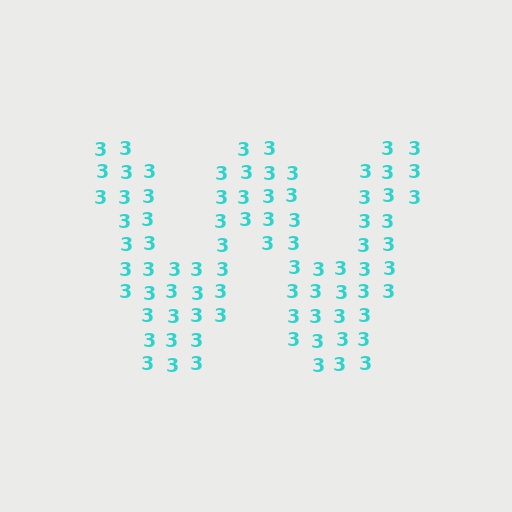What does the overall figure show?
The overall figure shows the letter W.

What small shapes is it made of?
It is made of small digit 3's.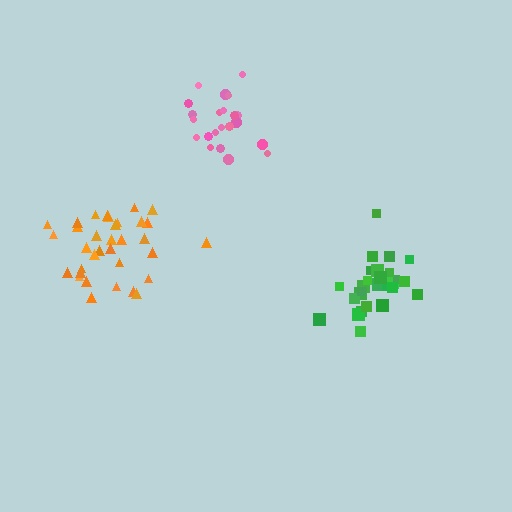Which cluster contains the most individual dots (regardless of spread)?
Orange (35).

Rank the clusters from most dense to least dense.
pink, green, orange.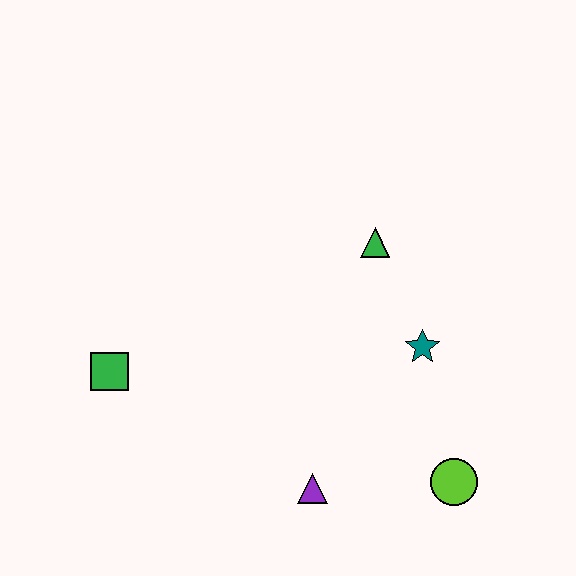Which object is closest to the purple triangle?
The lime circle is closest to the purple triangle.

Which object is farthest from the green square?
The lime circle is farthest from the green square.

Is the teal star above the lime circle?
Yes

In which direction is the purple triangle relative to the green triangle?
The purple triangle is below the green triangle.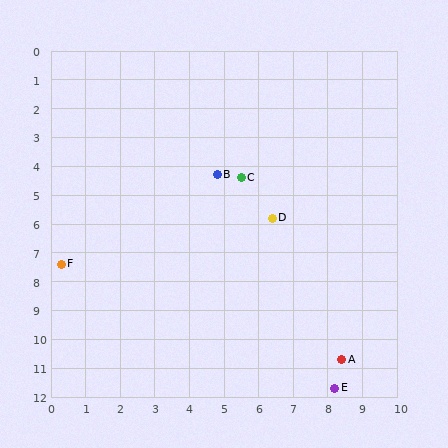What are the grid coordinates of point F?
Point F is at approximately (0.3, 7.4).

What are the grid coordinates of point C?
Point C is at approximately (5.5, 4.4).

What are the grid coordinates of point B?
Point B is at approximately (4.8, 4.3).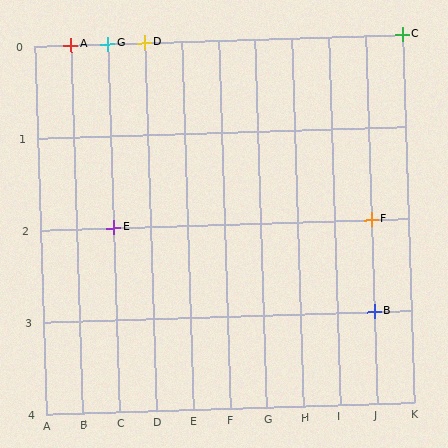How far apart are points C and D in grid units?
Points C and D are 7 columns apart.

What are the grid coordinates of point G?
Point G is at grid coordinates (C, 0).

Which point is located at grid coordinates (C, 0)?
Point G is at (C, 0).